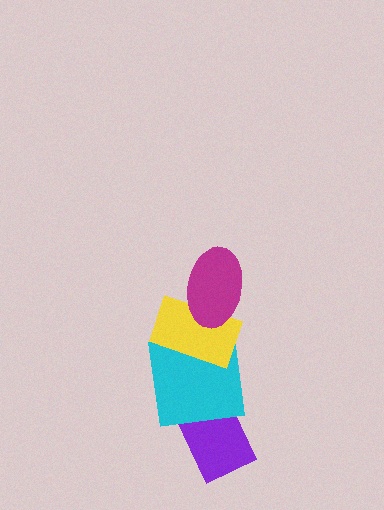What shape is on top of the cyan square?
The yellow rectangle is on top of the cyan square.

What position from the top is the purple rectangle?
The purple rectangle is 4th from the top.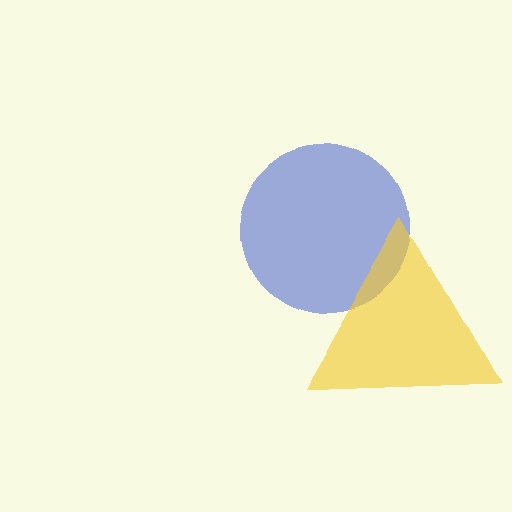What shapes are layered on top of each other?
The layered shapes are: a blue circle, a yellow triangle.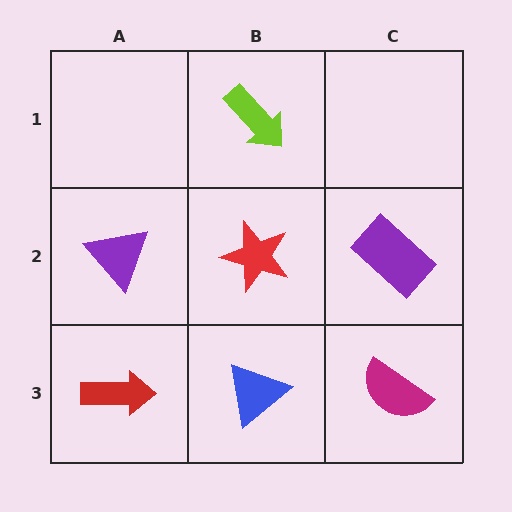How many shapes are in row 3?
3 shapes.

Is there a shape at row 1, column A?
No, that cell is empty.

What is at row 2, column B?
A red star.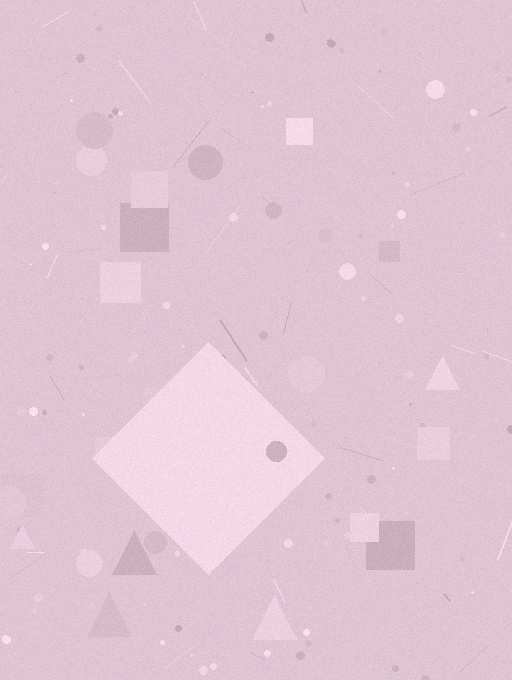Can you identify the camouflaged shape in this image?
The camouflaged shape is a diamond.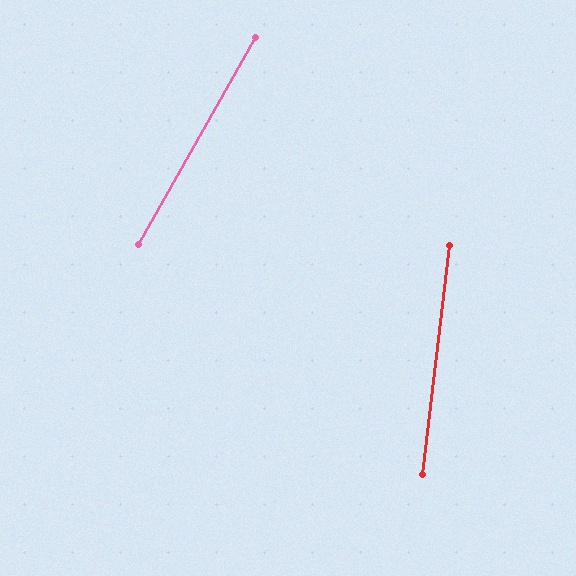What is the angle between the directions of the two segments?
Approximately 23 degrees.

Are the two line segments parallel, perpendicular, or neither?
Neither parallel nor perpendicular — they differ by about 23°.